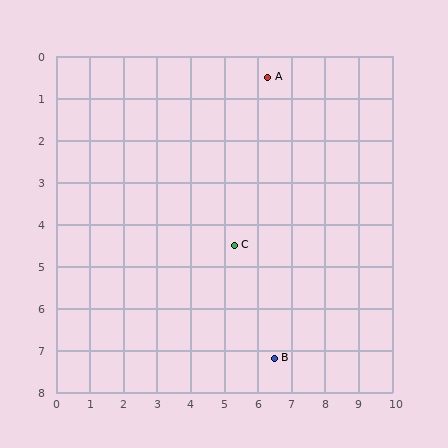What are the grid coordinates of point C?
Point C is at approximately (5.3, 4.5).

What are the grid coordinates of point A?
Point A is at approximately (6.3, 0.5).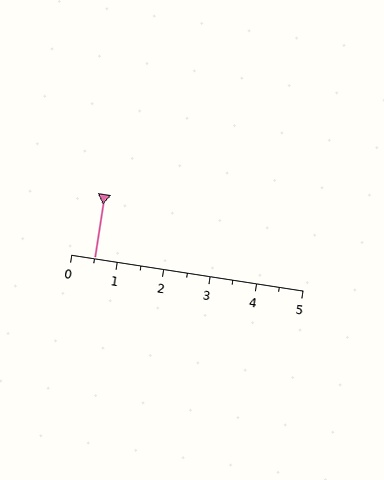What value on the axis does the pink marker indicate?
The marker indicates approximately 0.5.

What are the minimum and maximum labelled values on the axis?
The axis runs from 0 to 5.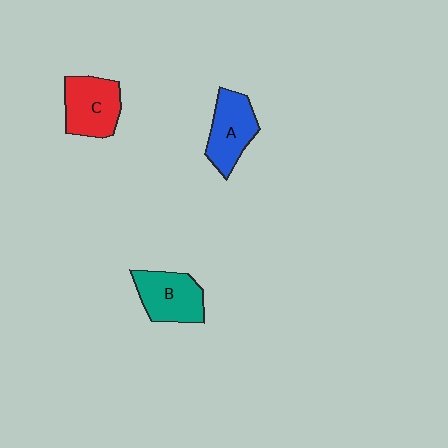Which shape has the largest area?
Shape C (red).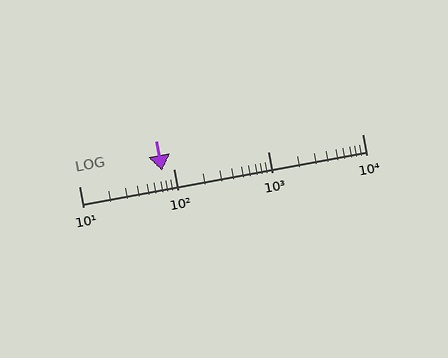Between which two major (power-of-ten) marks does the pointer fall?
The pointer is between 10 and 100.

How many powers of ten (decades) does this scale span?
The scale spans 3 decades, from 10 to 10000.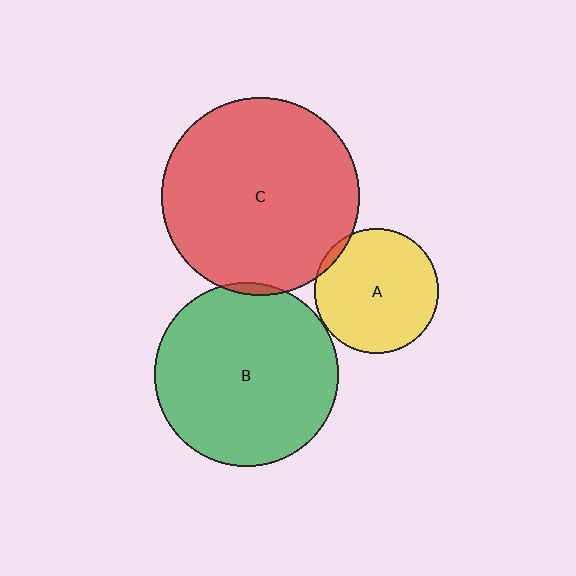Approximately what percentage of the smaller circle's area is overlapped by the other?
Approximately 5%.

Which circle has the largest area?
Circle C (red).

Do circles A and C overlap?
Yes.